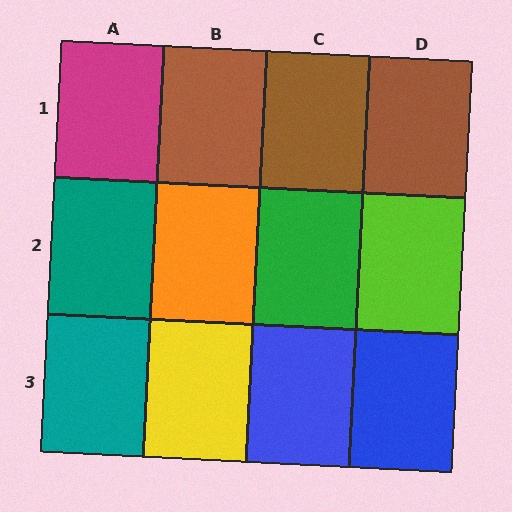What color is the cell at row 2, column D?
Lime.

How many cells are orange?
1 cell is orange.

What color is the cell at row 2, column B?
Orange.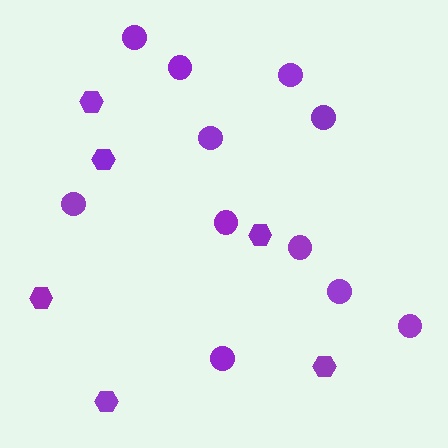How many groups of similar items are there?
There are 2 groups: one group of circles (11) and one group of hexagons (6).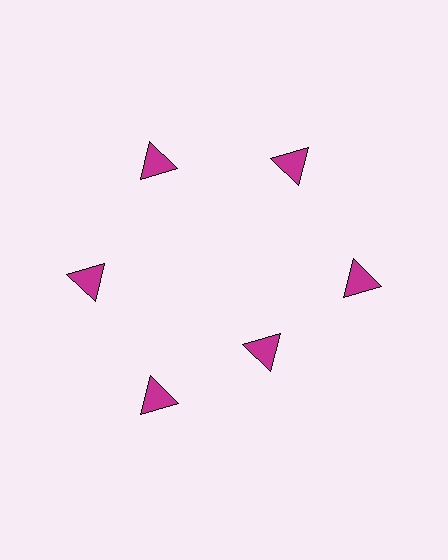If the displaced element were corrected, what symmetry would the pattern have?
It would have 6-fold rotational symmetry — the pattern would map onto itself every 60 degrees.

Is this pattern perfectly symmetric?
No. The 6 magenta triangles are arranged in a ring, but one element near the 5 o'clock position is pulled inward toward the center, breaking the 6-fold rotational symmetry.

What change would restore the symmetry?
The symmetry would be restored by moving it outward, back onto the ring so that all 6 triangles sit at equal angles and equal distance from the center.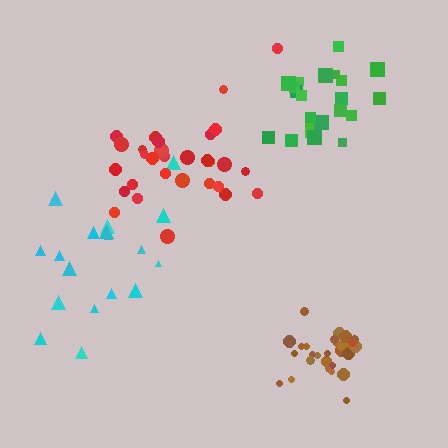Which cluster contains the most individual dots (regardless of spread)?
Red (31).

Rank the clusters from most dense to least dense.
brown, green, red, cyan.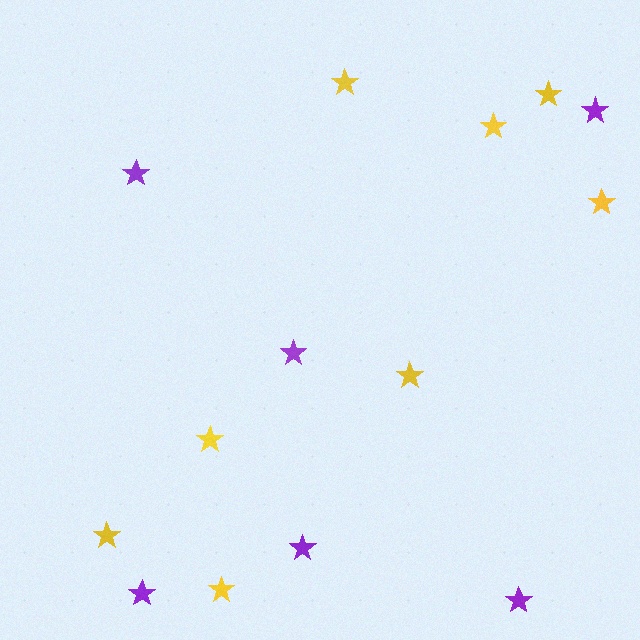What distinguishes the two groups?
There are 2 groups: one group of yellow stars (8) and one group of purple stars (6).